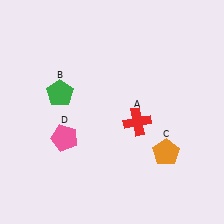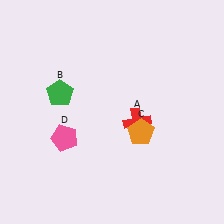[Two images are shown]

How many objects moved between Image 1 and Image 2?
1 object moved between the two images.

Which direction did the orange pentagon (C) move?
The orange pentagon (C) moved left.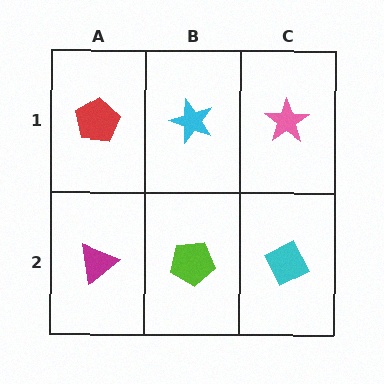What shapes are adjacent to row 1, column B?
A lime pentagon (row 2, column B), a red pentagon (row 1, column A), a pink star (row 1, column C).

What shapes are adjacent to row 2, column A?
A red pentagon (row 1, column A), a lime pentagon (row 2, column B).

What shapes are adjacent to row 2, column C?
A pink star (row 1, column C), a lime pentagon (row 2, column B).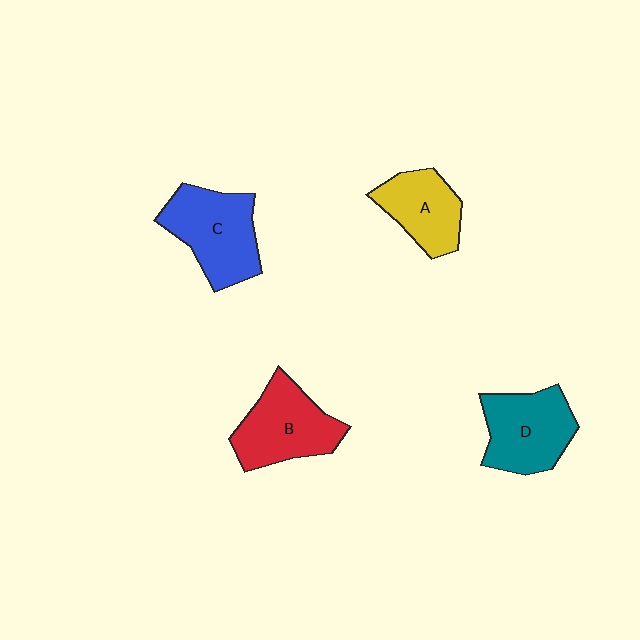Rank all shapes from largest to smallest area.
From largest to smallest: C (blue), B (red), D (teal), A (yellow).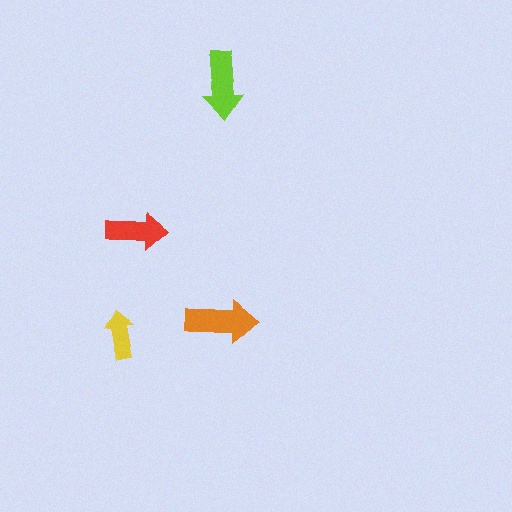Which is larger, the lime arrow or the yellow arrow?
The lime one.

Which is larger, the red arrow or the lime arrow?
The lime one.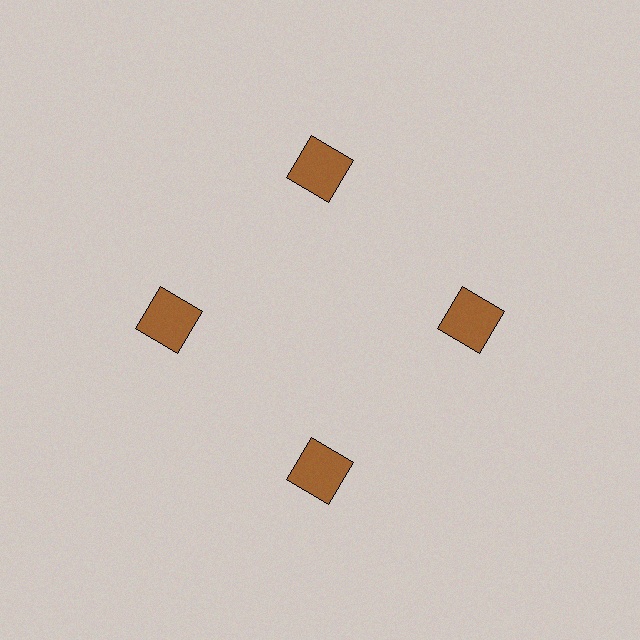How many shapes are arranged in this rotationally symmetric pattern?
There are 4 shapes, arranged in 4 groups of 1.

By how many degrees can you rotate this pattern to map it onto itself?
The pattern maps onto itself every 90 degrees of rotation.